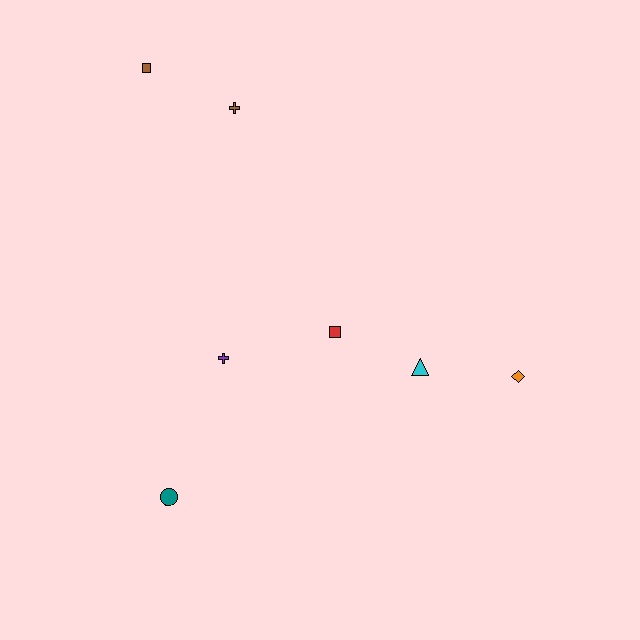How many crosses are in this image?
There are 2 crosses.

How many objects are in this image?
There are 7 objects.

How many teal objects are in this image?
There is 1 teal object.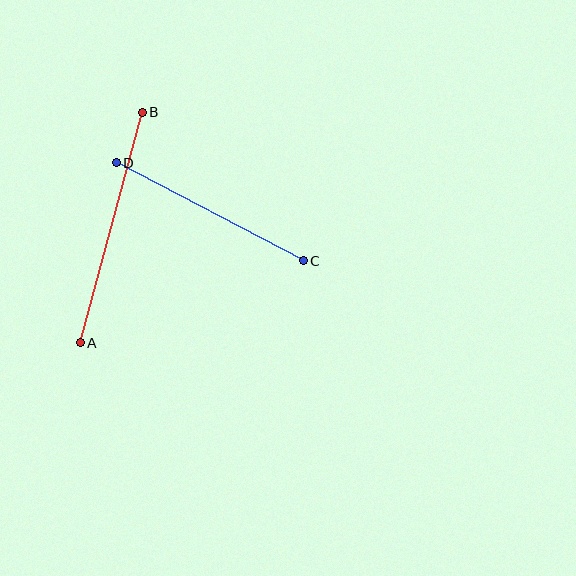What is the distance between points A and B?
The distance is approximately 238 pixels.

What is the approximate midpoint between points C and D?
The midpoint is at approximately (210, 212) pixels.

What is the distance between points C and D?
The distance is approximately 211 pixels.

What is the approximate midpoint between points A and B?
The midpoint is at approximately (111, 228) pixels.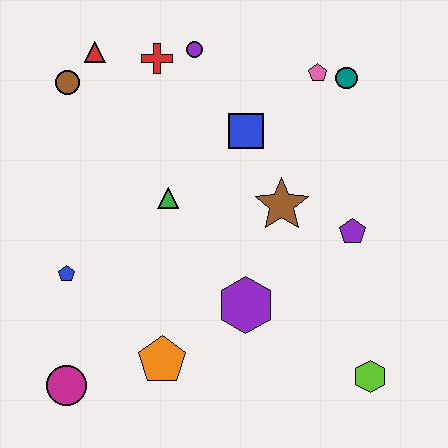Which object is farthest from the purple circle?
The lime hexagon is farthest from the purple circle.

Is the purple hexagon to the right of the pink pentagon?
No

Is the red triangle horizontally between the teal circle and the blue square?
No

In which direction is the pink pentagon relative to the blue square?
The pink pentagon is to the right of the blue square.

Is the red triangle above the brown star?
Yes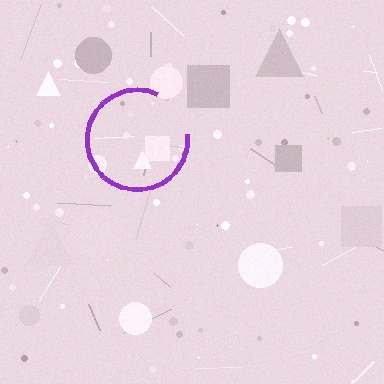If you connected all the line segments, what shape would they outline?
They would outline a circle.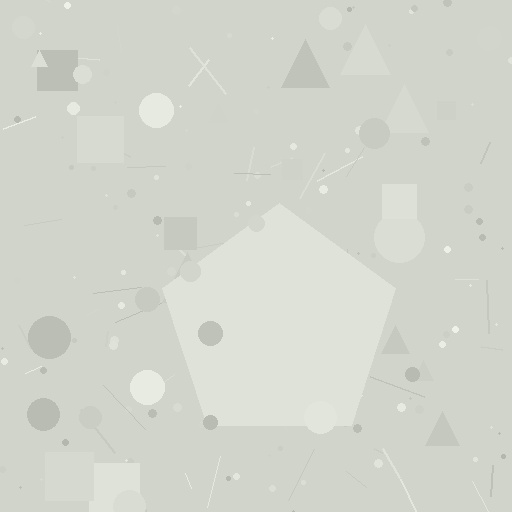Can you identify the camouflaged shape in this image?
The camouflaged shape is a pentagon.